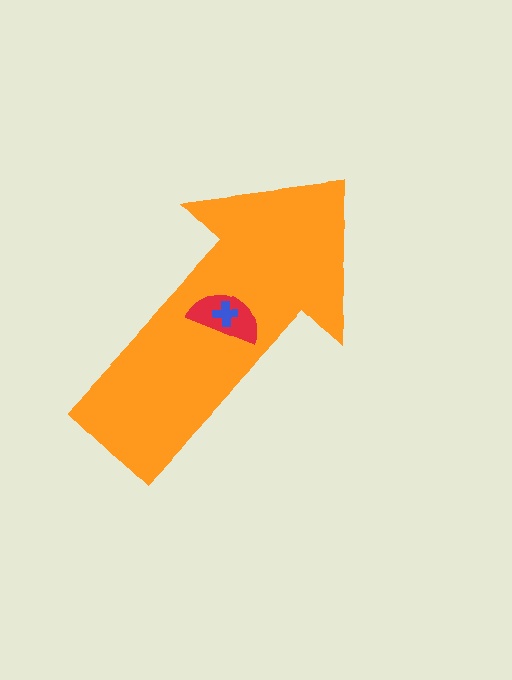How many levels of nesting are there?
3.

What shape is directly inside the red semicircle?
The blue cross.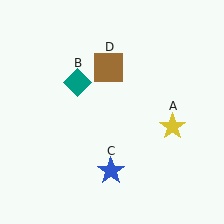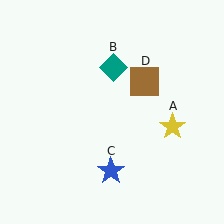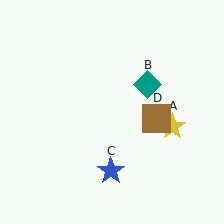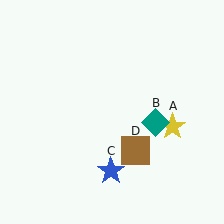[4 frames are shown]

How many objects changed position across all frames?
2 objects changed position: teal diamond (object B), brown square (object D).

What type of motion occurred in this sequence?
The teal diamond (object B), brown square (object D) rotated clockwise around the center of the scene.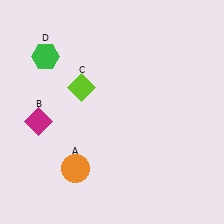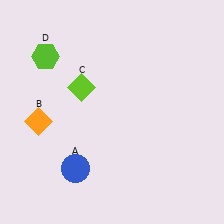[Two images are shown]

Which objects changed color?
A changed from orange to blue. B changed from magenta to orange. D changed from green to lime.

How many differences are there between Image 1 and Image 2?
There are 3 differences between the two images.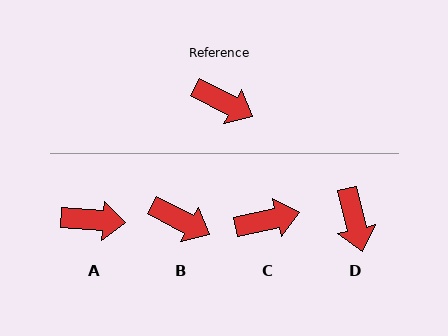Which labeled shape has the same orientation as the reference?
B.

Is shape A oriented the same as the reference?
No, it is off by about 23 degrees.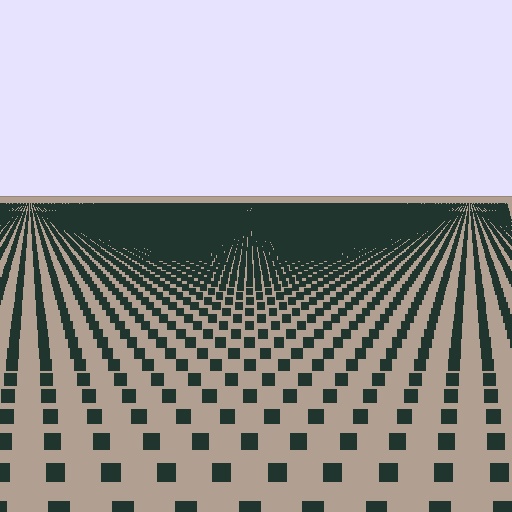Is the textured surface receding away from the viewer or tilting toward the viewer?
The surface is receding away from the viewer. Texture elements get smaller and denser toward the top.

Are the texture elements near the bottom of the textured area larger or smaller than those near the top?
Larger. Near the bottom, elements are closer to the viewer and appear at a bigger on-screen size.